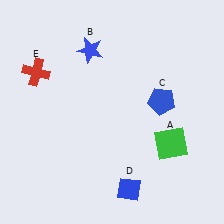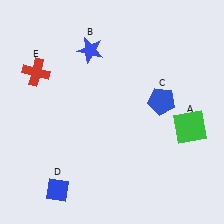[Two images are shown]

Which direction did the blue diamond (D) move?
The blue diamond (D) moved left.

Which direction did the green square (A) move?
The green square (A) moved right.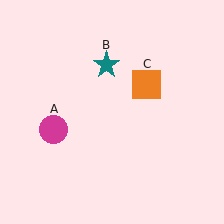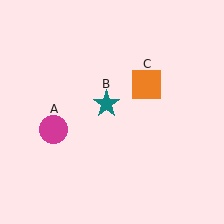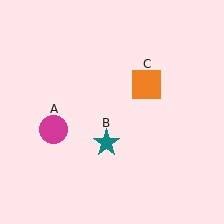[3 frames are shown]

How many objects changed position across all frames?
1 object changed position: teal star (object B).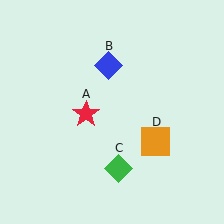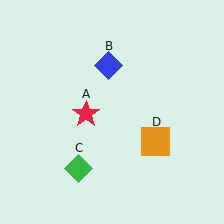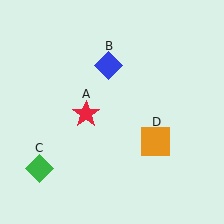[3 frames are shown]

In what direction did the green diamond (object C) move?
The green diamond (object C) moved left.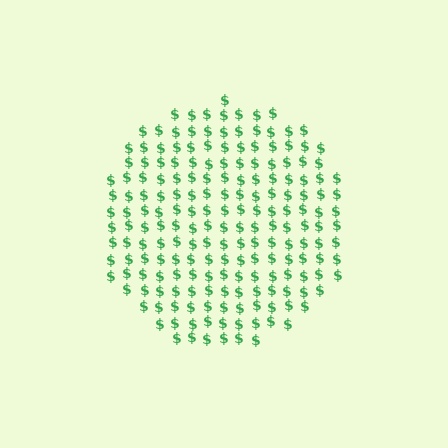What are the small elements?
The small elements are dollar signs.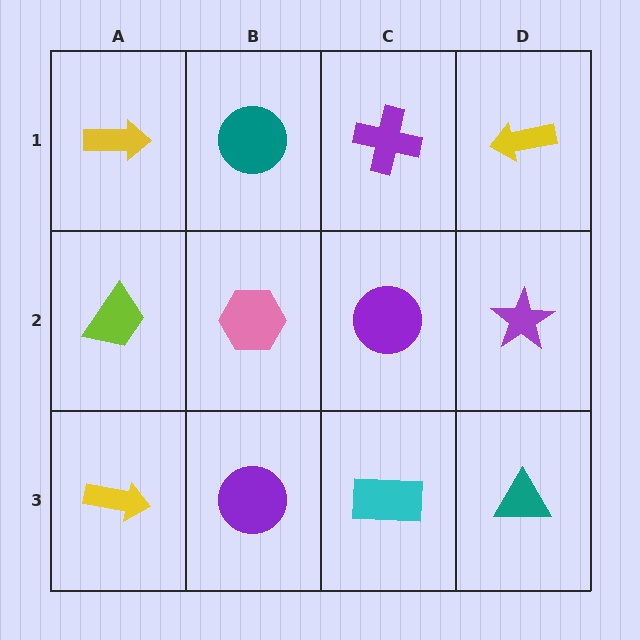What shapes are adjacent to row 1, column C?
A purple circle (row 2, column C), a teal circle (row 1, column B), a yellow arrow (row 1, column D).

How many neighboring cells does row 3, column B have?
3.